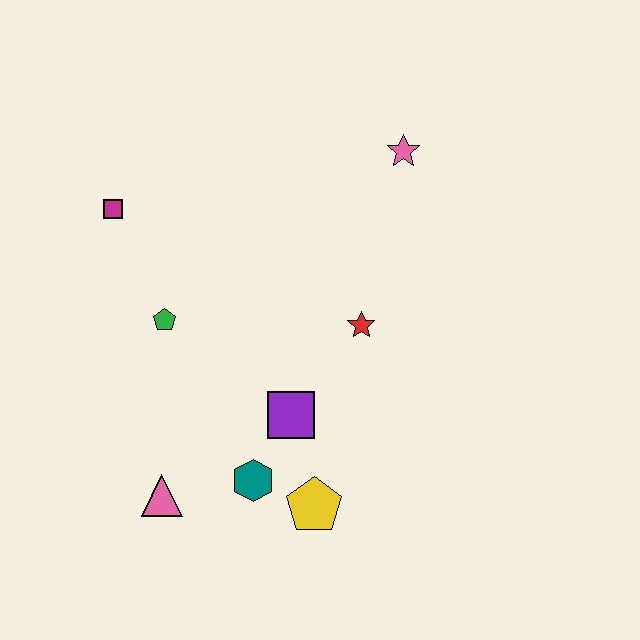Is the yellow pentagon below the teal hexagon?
Yes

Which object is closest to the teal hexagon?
The yellow pentagon is closest to the teal hexagon.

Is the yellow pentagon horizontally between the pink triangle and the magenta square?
No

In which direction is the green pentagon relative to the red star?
The green pentagon is to the left of the red star.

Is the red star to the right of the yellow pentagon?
Yes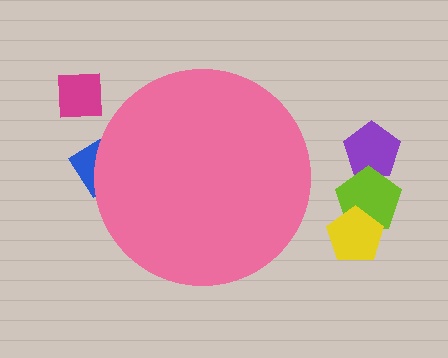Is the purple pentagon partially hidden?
No, the purple pentagon is fully visible.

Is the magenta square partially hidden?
No, the magenta square is fully visible.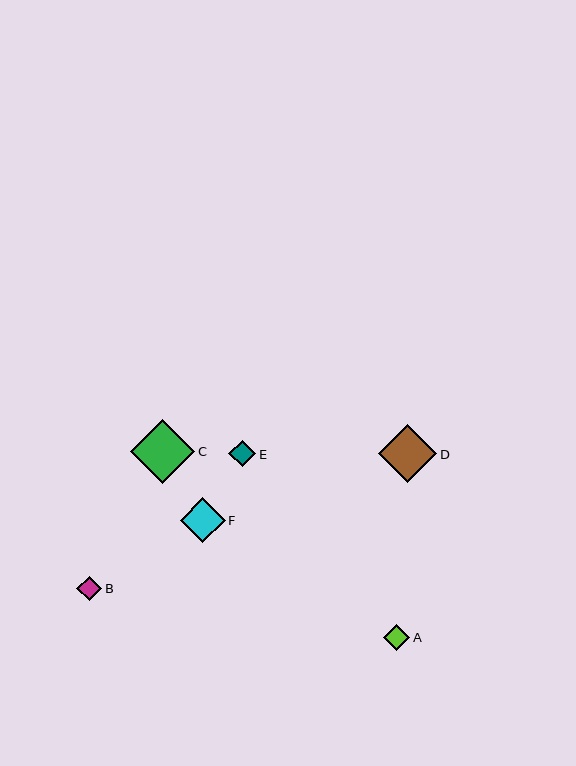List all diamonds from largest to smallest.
From largest to smallest: C, D, F, E, A, B.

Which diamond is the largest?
Diamond C is the largest with a size of approximately 64 pixels.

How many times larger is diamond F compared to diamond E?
Diamond F is approximately 1.7 times the size of diamond E.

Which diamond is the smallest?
Diamond B is the smallest with a size of approximately 25 pixels.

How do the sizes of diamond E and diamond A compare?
Diamond E and diamond A are approximately the same size.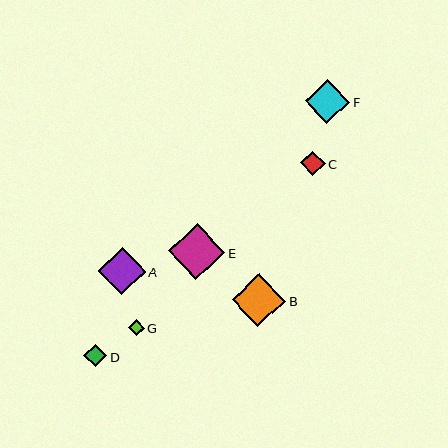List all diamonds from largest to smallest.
From largest to smallest: E, B, A, F, C, D, G.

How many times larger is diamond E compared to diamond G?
Diamond E is approximately 3.6 times the size of diamond G.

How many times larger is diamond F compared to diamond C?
Diamond F is approximately 1.8 times the size of diamond C.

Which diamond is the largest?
Diamond E is the largest with a size of approximately 56 pixels.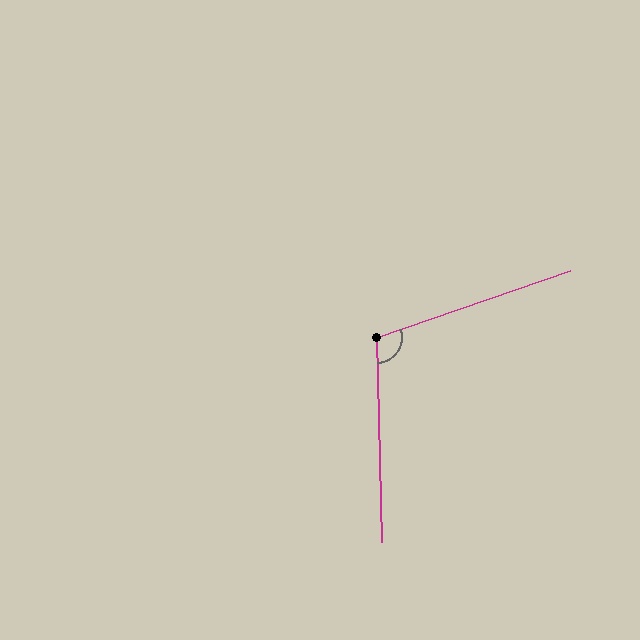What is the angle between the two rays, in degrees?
Approximately 108 degrees.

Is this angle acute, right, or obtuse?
It is obtuse.